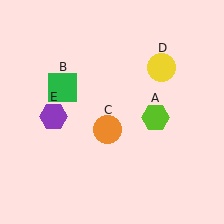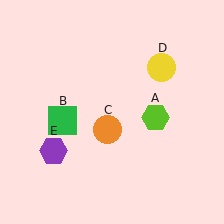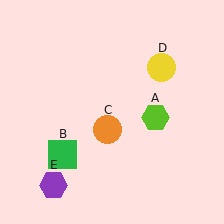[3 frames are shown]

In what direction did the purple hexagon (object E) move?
The purple hexagon (object E) moved down.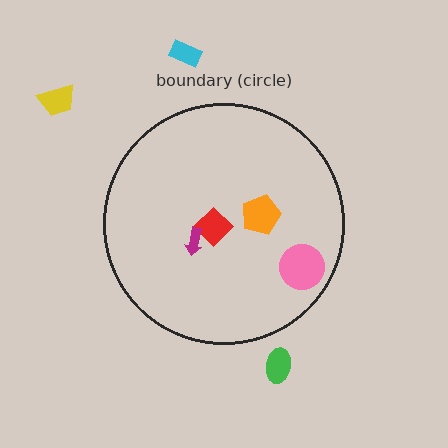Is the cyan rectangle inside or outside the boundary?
Outside.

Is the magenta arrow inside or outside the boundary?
Inside.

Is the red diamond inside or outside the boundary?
Inside.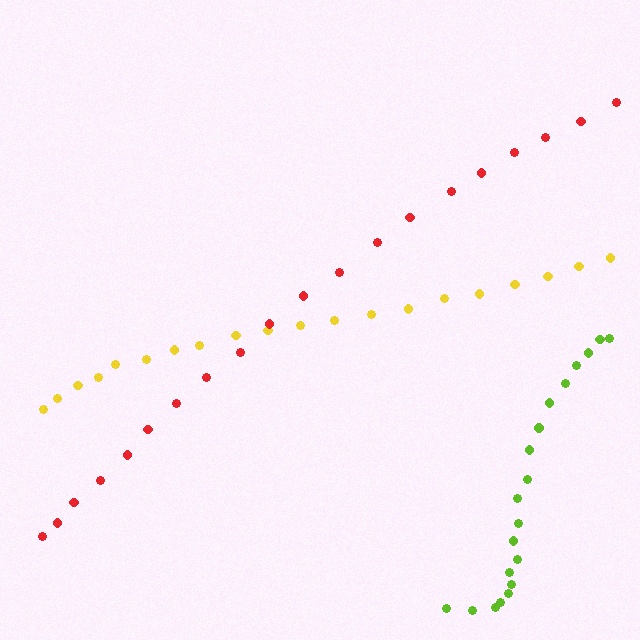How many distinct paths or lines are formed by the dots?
There are 3 distinct paths.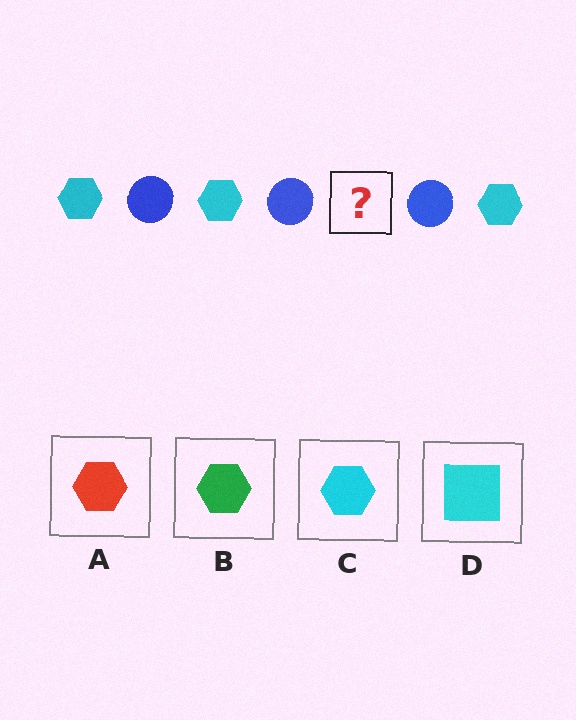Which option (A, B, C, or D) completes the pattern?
C.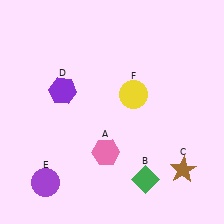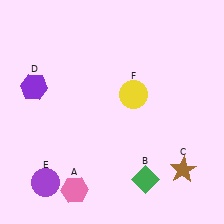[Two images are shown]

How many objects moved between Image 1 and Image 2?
2 objects moved between the two images.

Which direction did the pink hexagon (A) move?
The pink hexagon (A) moved down.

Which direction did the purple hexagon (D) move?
The purple hexagon (D) moved left.